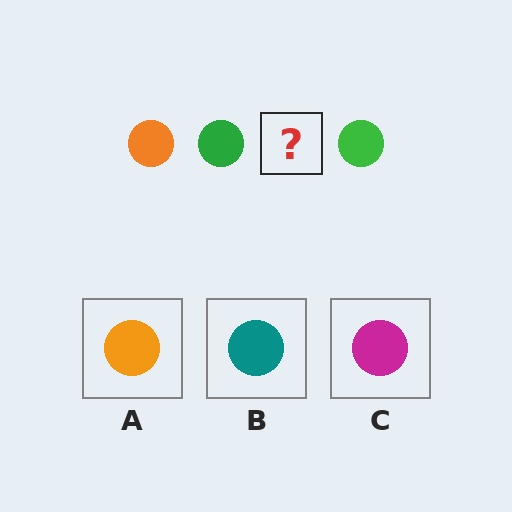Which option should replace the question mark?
Option A.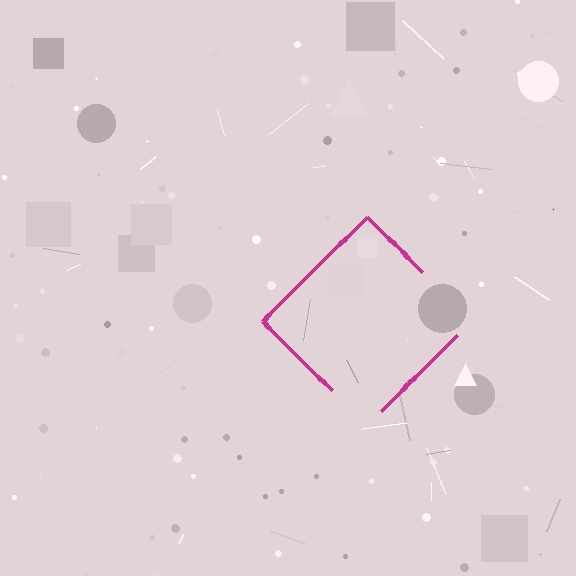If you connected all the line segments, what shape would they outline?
They would outline a diamond.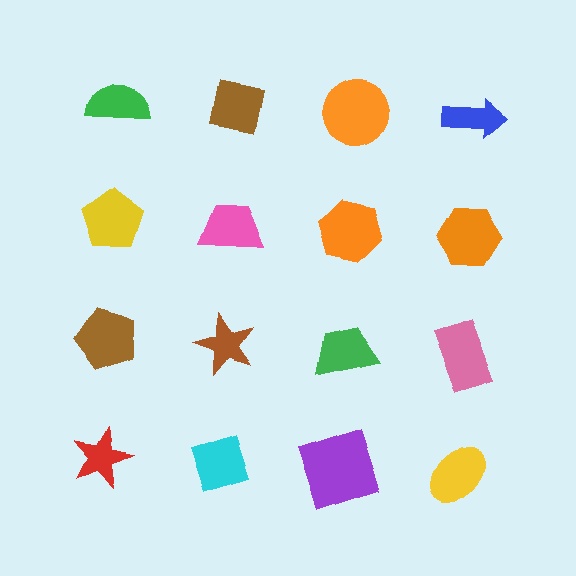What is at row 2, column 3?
An orange hexagon.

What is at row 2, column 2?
A pink trapezoid.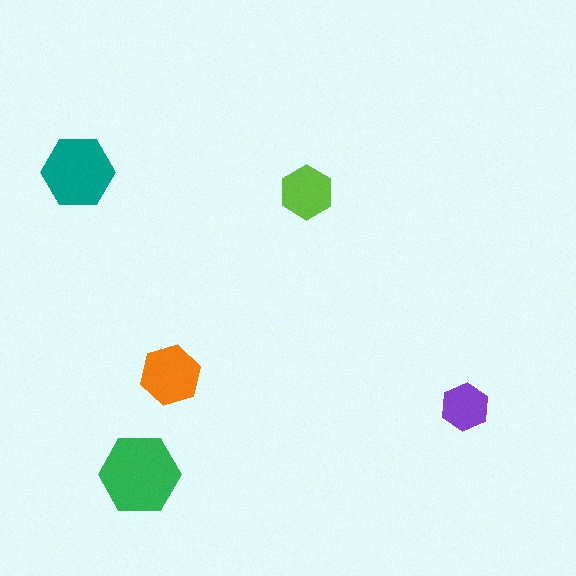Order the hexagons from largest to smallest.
the green one, the teal one, the orange one, the lime one, the purple one.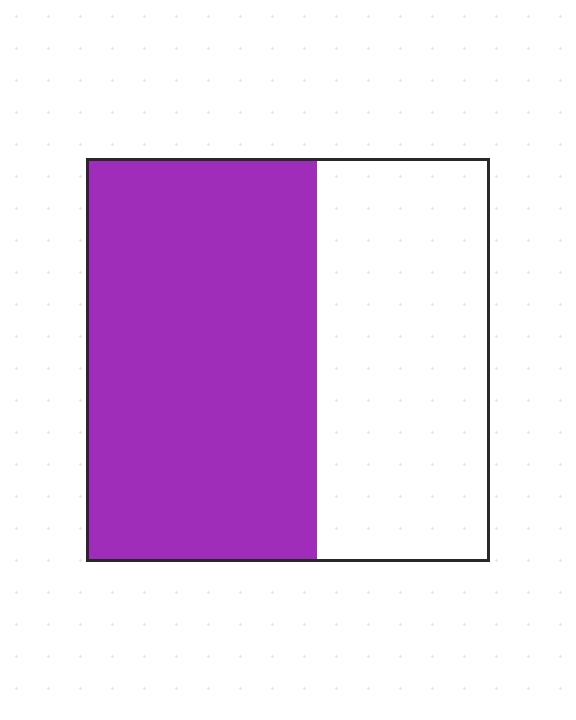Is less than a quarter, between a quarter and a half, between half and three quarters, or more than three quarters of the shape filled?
Between half and three quarters.